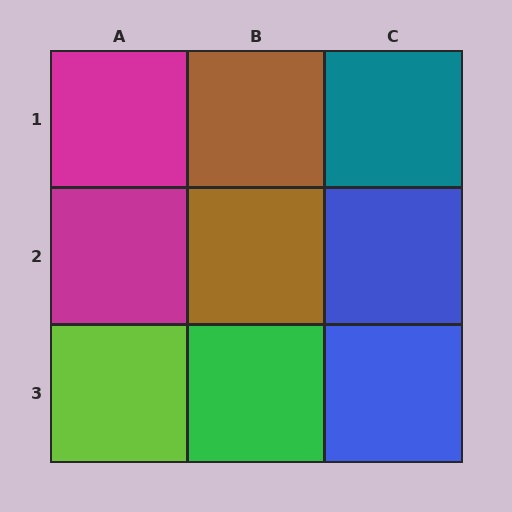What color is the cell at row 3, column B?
Green.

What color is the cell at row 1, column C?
Teal.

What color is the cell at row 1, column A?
Magenta.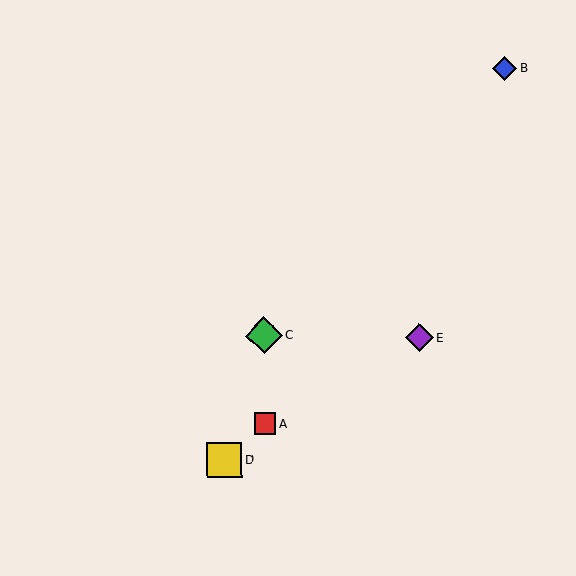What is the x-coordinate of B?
Object B is at x≈505.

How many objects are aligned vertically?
2 objects (A, C) are aligned vertically.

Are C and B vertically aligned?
No, C is at x≈264 and B is at x≈505.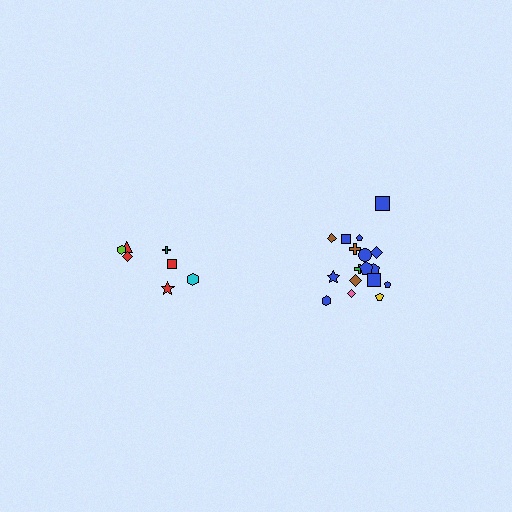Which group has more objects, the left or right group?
The right group.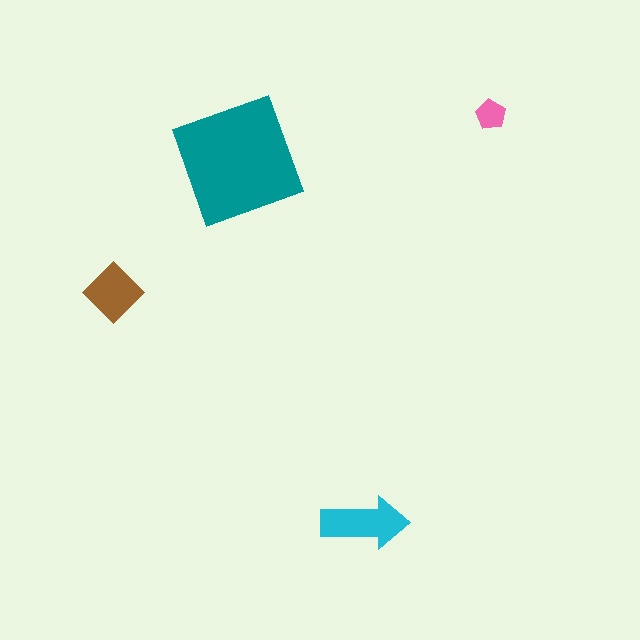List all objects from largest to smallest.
The teal square, the cyan arrow, the brown diamond, the pink pentagon.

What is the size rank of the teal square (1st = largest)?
1st.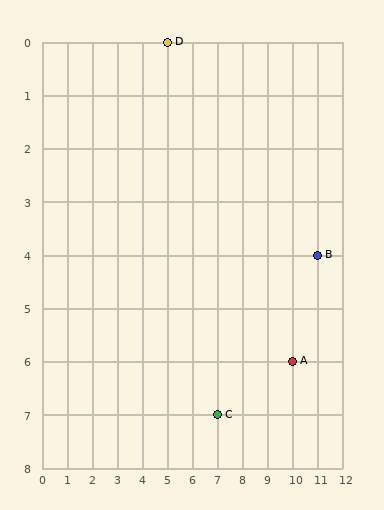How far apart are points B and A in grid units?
Points B and A are 1 column and 2 rows apart (about 2.2 grid units diagonally).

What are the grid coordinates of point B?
Point B is at grid coordinates (11, 4).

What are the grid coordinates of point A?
Point A is at grid coordinates (10, 6).